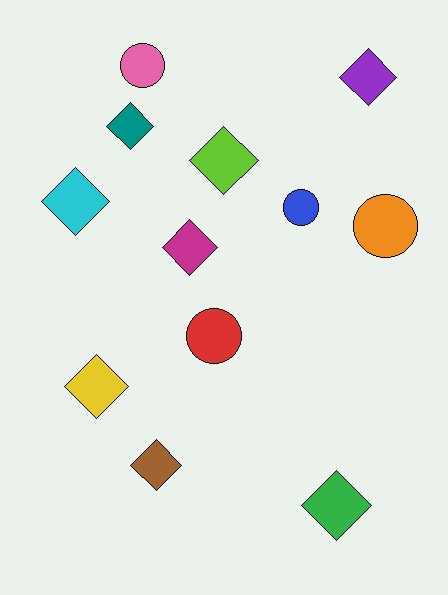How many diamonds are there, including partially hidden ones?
There are 8 diamonds.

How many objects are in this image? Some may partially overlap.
There are 12 objects.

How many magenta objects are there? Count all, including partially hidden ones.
There is 1 magenta object.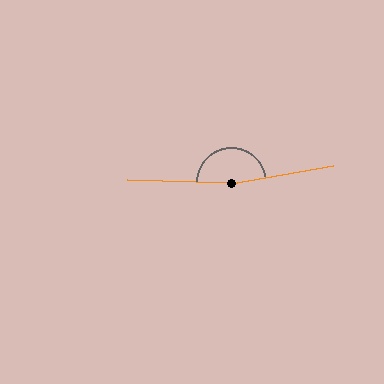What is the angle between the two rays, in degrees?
Approximately 169 degrees.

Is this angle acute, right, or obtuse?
It is obtuse.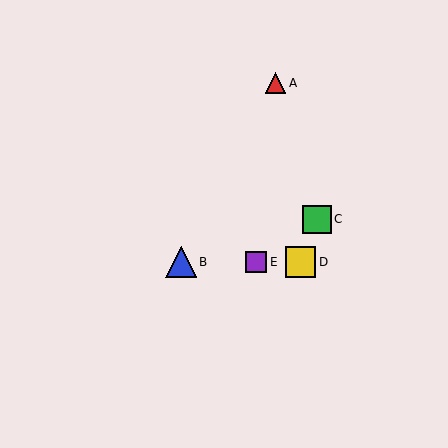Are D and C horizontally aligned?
No, D is at y≈262 and C is at y≈219.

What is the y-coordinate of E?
Object E is at y≈262.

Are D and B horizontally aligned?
Yes, both are at y≈262.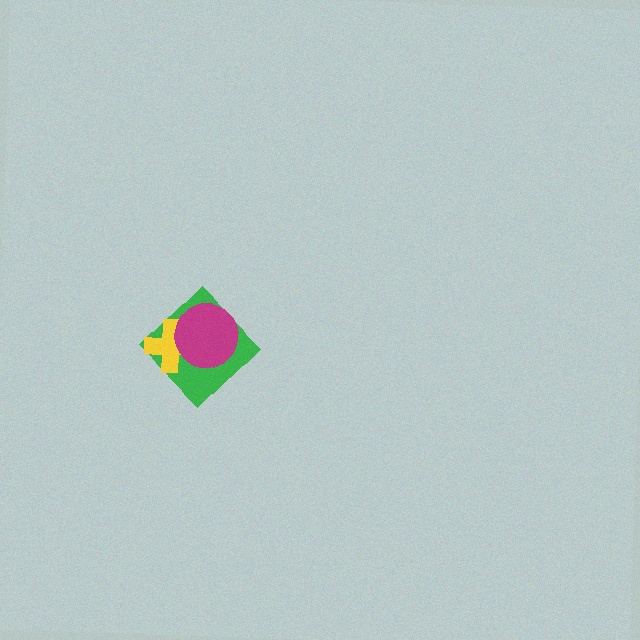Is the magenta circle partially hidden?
No, no other shape covers it.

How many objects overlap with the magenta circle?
2 objects overlap with the magenta circle.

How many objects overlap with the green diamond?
2 objects overlap with the green diamond.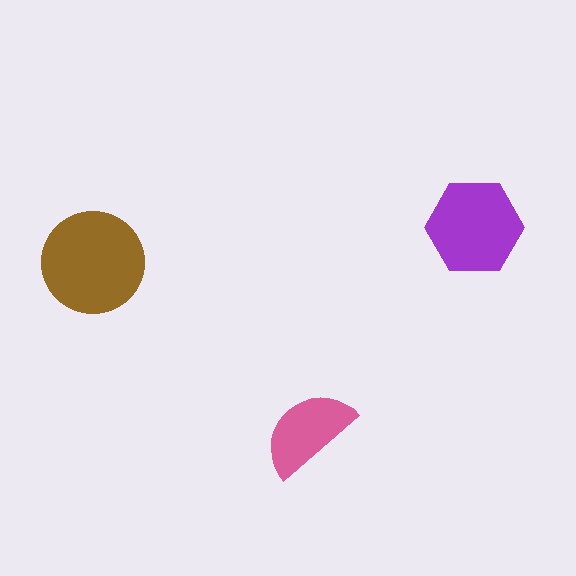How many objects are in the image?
There are 3 objects in the image.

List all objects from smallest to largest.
The pink semicircle, the purple hexagon, the brown circle.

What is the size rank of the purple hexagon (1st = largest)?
2nd.